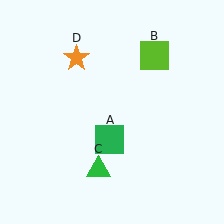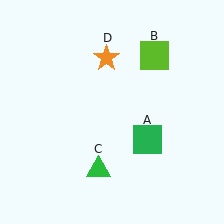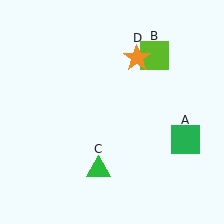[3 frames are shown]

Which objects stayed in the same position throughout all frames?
Lime square (object B) and green triangle (object C) remained stationary.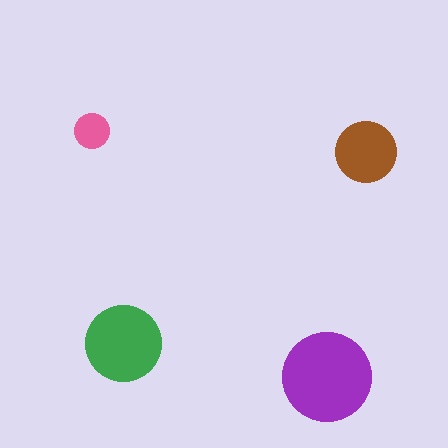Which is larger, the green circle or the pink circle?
The green one.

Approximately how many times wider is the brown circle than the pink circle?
About 1.5 times wider.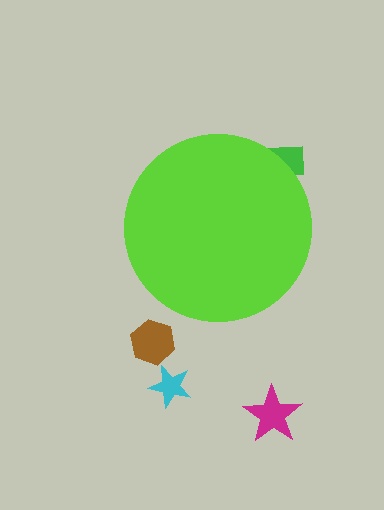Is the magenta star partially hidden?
No, the magenta star is fully visible.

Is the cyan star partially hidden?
No, the cyan star is fully visible.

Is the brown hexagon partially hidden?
No, the brown hexagon is fully visible.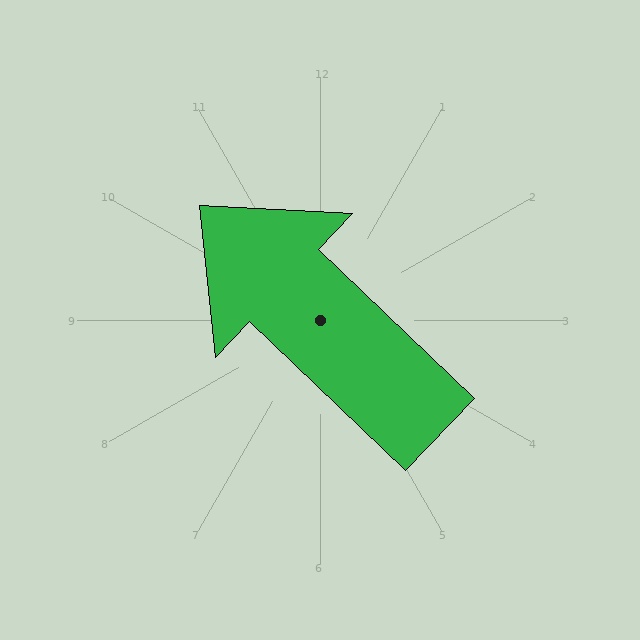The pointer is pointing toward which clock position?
Roughly 10 o'clock.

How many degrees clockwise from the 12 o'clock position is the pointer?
Approximately 314 degrees.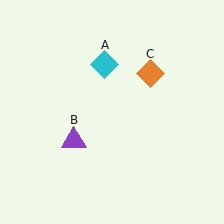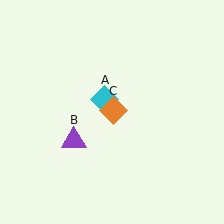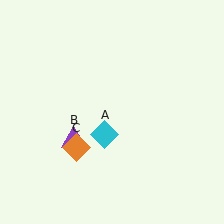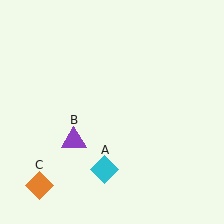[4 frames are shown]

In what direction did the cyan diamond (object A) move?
The cyan diamond (object A) moved down.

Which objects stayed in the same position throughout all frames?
Purple triangle (object B) remained stationary.